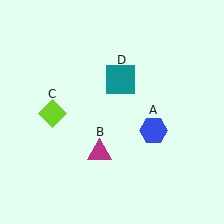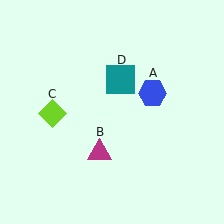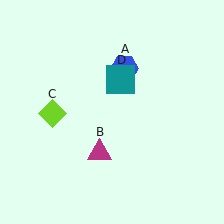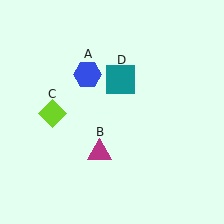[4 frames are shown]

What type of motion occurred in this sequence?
The blue hexagon (object A) rotated counterclockwise around the center of the scene.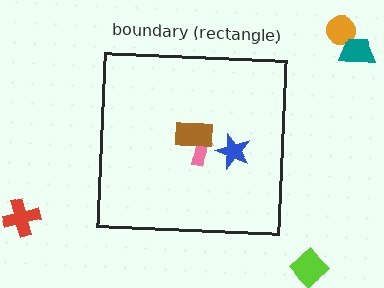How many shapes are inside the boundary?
3 inside, 4 outside.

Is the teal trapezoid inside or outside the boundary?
Outside.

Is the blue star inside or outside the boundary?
Inside.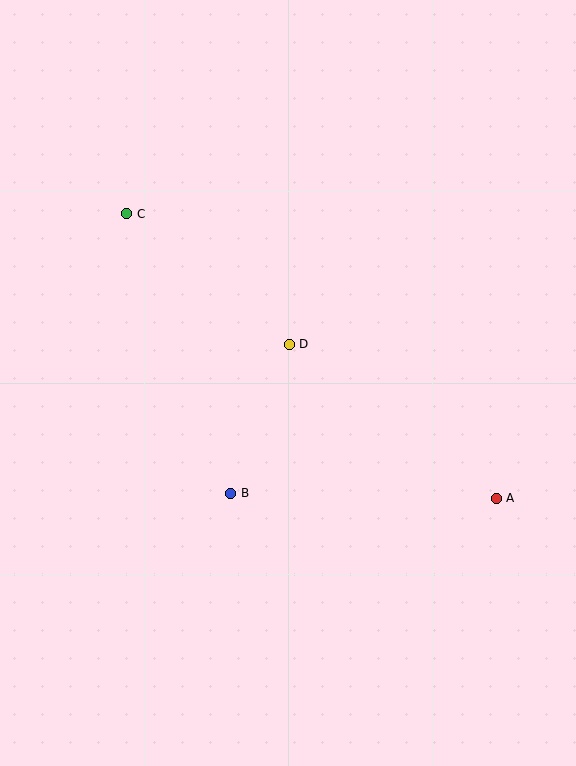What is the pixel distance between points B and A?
The distance between B and A is 266 pixels.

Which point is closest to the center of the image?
Point D at (289, 344) is closest to the center.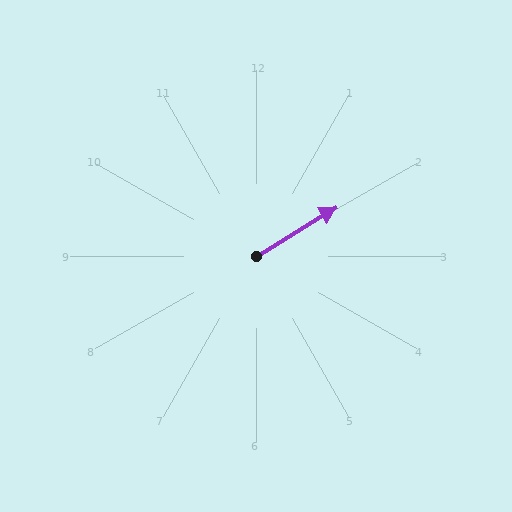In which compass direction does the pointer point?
Northeast.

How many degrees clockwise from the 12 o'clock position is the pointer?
Approximately 58 degrees.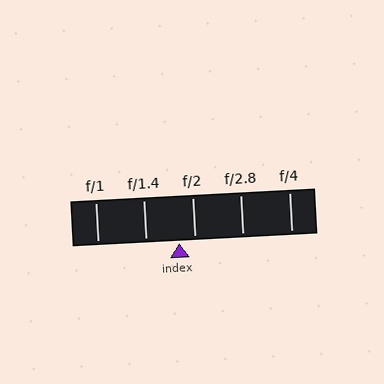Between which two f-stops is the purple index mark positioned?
The index mark is between f/1.4 and f/2.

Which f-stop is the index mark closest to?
The index mark is closest to f/2.